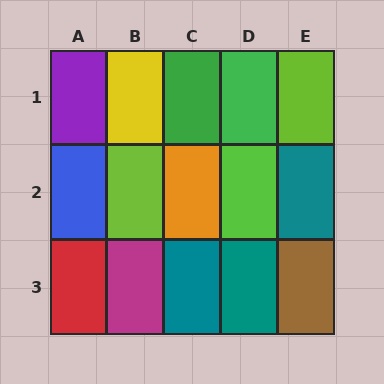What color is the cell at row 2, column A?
Blue.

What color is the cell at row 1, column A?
Purple.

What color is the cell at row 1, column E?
Lime.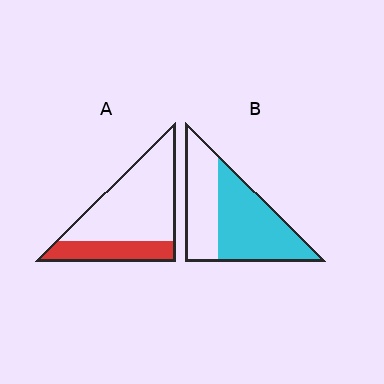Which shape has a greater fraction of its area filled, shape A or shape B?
Shape B.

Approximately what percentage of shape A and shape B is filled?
A is approximately 30% and B is approximately 60%.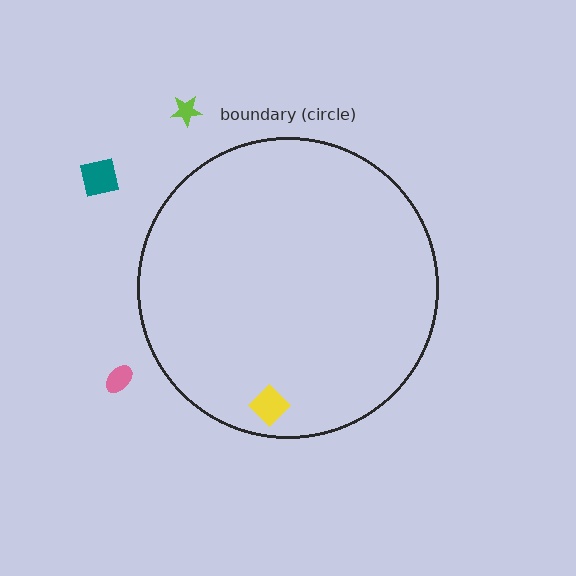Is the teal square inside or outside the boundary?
Outside.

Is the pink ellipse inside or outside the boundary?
Outside.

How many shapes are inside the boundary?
1 inside, 3 outside.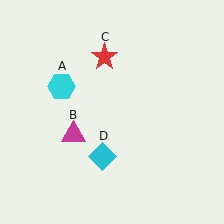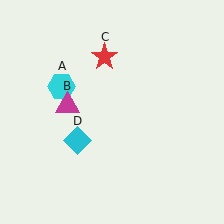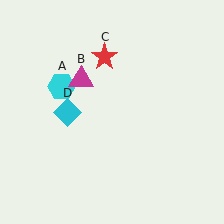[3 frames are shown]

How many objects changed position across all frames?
2 objects changed position: magenta triangle (object B), cyan diamond (object D).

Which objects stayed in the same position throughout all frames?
Cyan hexagon (object A) and red star (object C) remained stationary.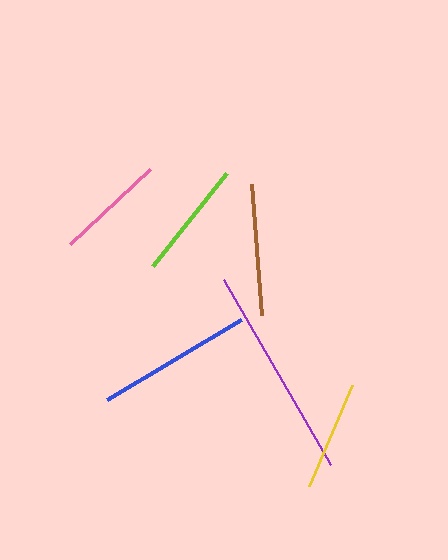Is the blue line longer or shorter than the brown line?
The blue line is longer than the brown line.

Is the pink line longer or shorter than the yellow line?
The pink line is longer than the yellow line.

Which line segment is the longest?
The purple line is the longest at approximately 213 pixels.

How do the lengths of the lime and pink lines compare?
The lime and pink lines are approximately the same length.